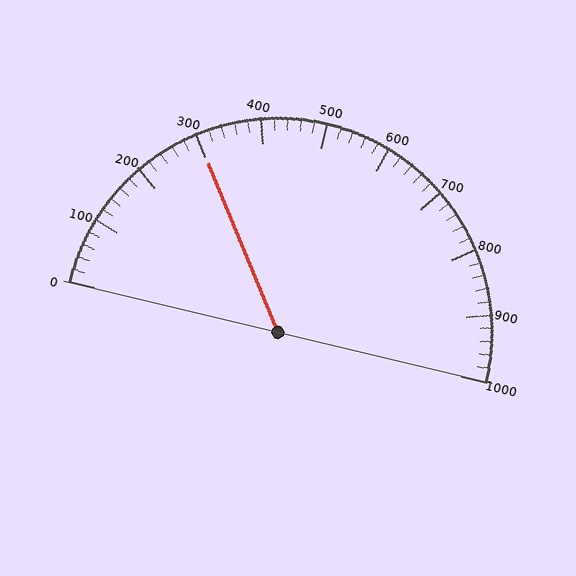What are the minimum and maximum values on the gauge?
The gauge ranges from 0 to 1000.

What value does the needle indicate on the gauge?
The needle indicates approximately 300.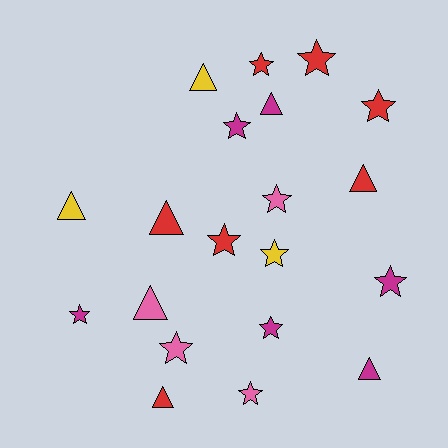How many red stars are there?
There are 4 red stars.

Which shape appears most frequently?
Star, with 12 objects.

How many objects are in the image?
There are 20 objects.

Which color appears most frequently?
Red, with 7 objects.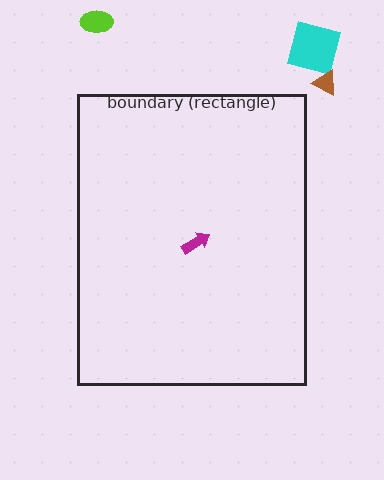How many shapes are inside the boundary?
1 inside, 3 outside.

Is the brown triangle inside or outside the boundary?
Outside.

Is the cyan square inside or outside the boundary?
Outside.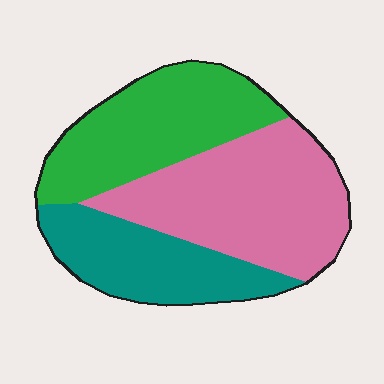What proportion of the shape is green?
Green takes up between a sixth and a third of the shape.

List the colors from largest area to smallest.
From largest to smallest: pink, green, teal.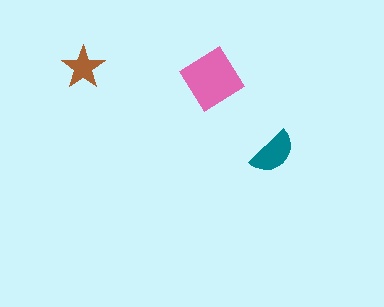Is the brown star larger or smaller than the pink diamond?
Smaller.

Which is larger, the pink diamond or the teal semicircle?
The pink diamond.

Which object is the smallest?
The brown star.